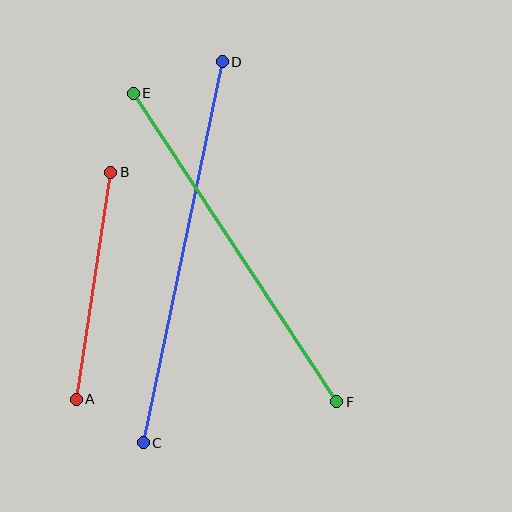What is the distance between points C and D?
The distance is approximately 389 pixels.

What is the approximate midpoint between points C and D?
The midpoint is at approximately (183, 252) pixels.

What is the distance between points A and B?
The distance is approximately 230 pixels.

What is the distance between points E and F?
The distance is approximately 370 pixels.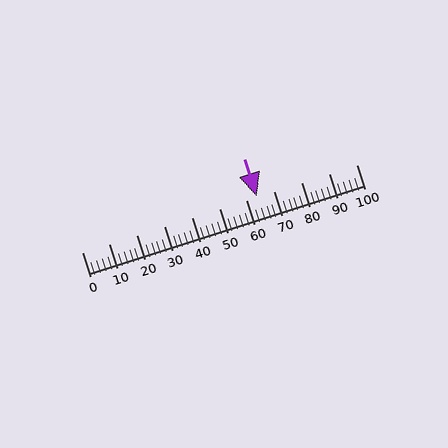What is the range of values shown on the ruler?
The ruler shows values from 0 to 100.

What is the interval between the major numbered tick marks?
The major tick marks are spaced 10 units apart.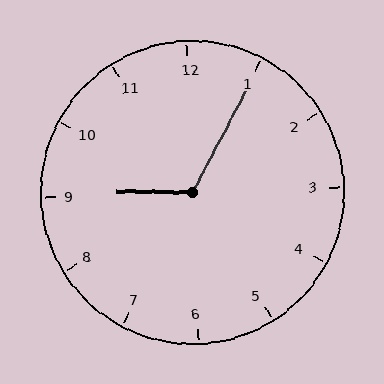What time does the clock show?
9:05.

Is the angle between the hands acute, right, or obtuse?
It is obtuse.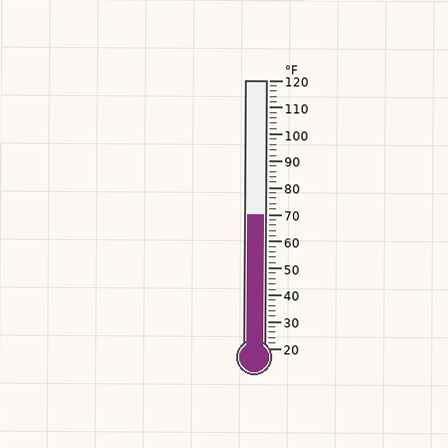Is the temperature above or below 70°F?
The temperature is at 70°F.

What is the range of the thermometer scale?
The thermometer scale ranges from 20°F to 120°F.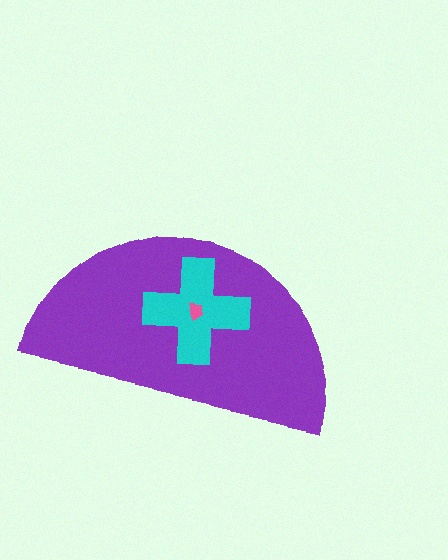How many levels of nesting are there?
3.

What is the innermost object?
The pink trapezoid.